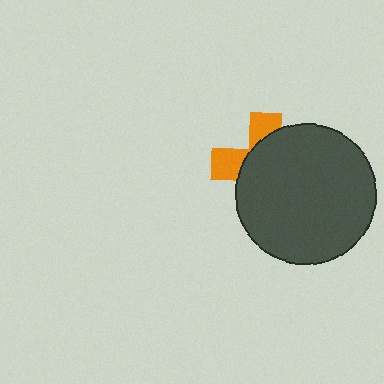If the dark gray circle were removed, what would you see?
You would see the complete orange cross.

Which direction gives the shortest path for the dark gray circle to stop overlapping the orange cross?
Moving right gives the shortest separation.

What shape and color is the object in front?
The object in front is a dark gray circle.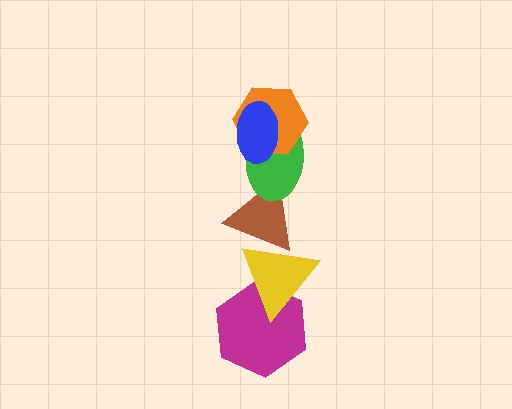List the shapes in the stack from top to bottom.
From top to bottom: the blue ellipse, the orange hexagon, the green ellipse, the brown triangle, the yellow triangle, the magenta hexagon.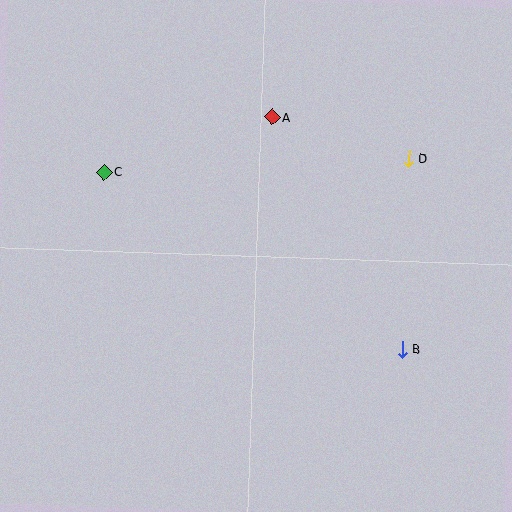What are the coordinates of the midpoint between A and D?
The midpoint between A and D is at (340, 138).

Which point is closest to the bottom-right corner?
Point B is closest to the bottom-right corner.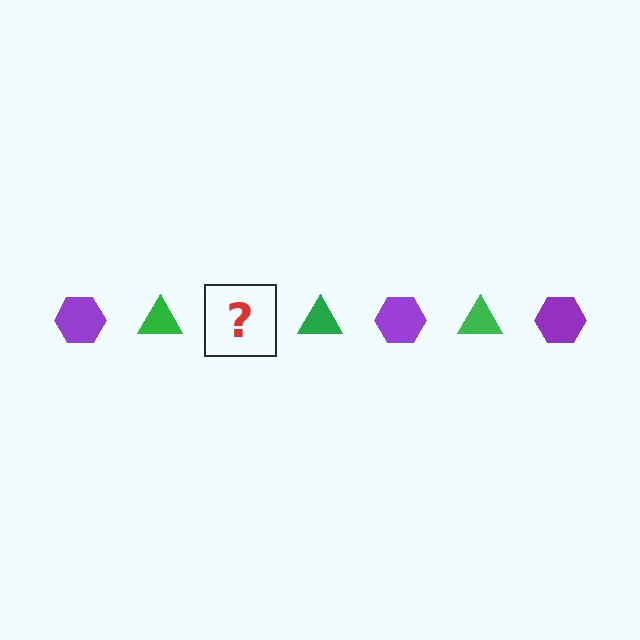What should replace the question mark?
The question mark should be replaced with a purple hexagon.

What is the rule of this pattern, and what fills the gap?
The rule is that the pattern alternates between purple hexagon and green triangle. The gap should be filled with a purple hexagon.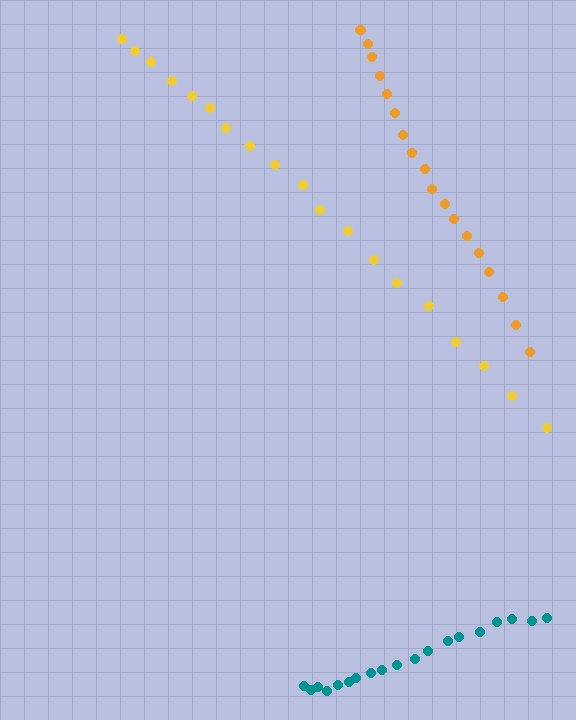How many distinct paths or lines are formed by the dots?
There are 3 distinct paths.